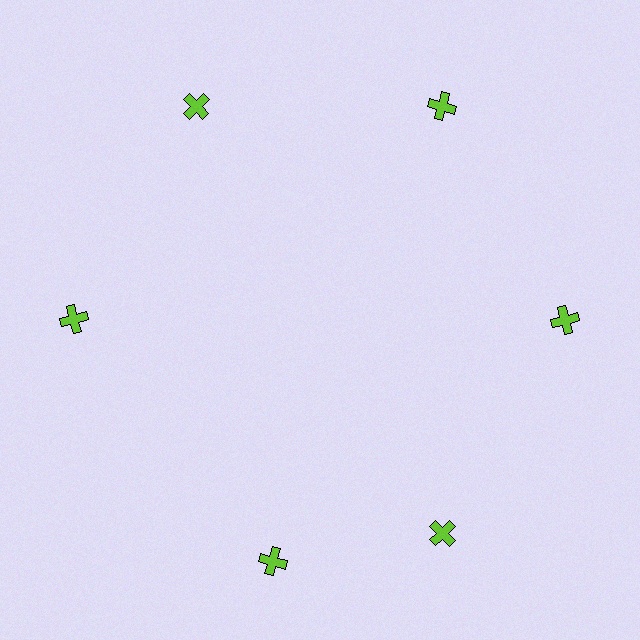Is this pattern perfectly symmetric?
No. The 6 lime crosses are arranged in a ring, but one element near the 7 o'clock position is rotated out of alignment along the ring, breaking the 6-fold rotational symmetry.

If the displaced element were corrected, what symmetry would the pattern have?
It would have 6-fold rotational symmetry — the pattern would map onto itself every 60 degrees.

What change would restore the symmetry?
The symmetry would be restored by rotating it back into even spacing with its neighbors so that all 6 crosses sit at equal angles and equal distance from the center.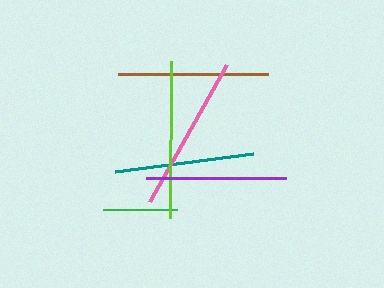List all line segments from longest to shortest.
From longest to shortest: pink, lime, brown, purple, teal, green.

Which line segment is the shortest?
The green line is the shortest at approximately 74 pixels.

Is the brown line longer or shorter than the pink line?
The pink line is longer than the brown line.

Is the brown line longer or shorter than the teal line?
The brown line is longer than the teal line.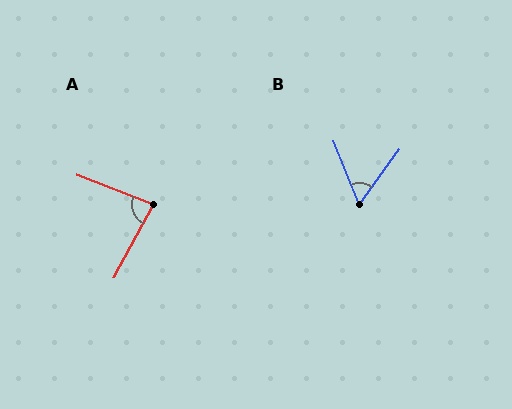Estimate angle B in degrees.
Approximately 57 degrees.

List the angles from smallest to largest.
B (57°), A (83°).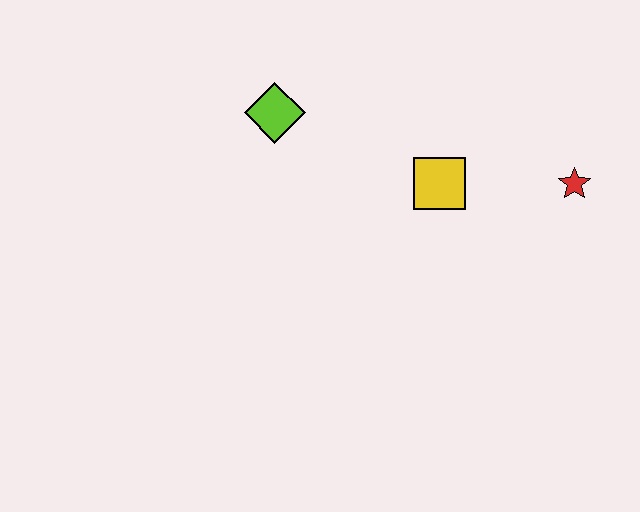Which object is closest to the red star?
The yellow square is closest to the red star.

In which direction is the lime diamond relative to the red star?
The lime diamond is to the left of the red star.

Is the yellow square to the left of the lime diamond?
No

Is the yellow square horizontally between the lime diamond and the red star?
Yes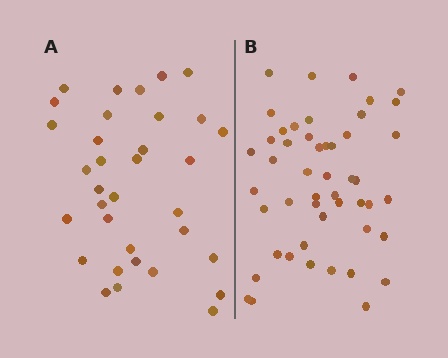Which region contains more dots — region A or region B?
Region B (the right region) has more dots.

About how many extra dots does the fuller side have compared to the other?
Region B has approximately 15 more dots than region A.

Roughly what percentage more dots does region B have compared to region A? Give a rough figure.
About 45% more.